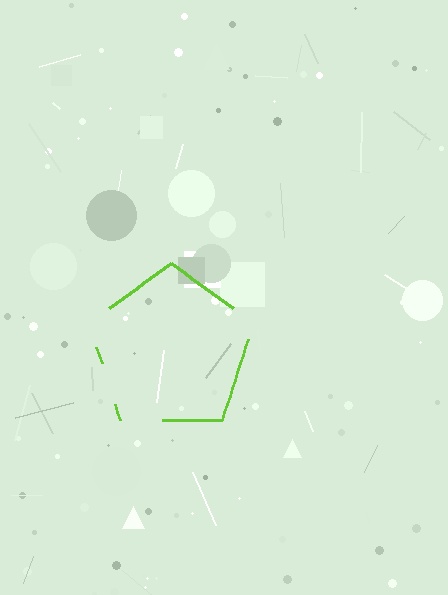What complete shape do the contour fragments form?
The contour fragments form a pentagon.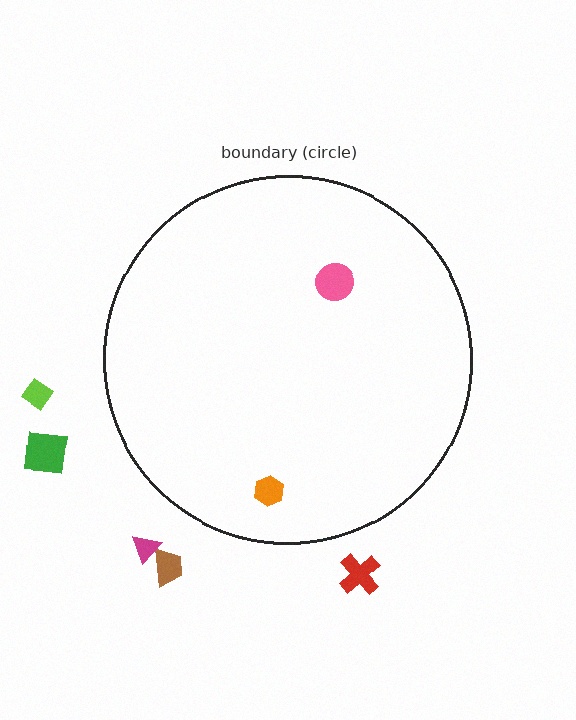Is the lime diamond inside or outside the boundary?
Outside.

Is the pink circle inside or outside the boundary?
Inside.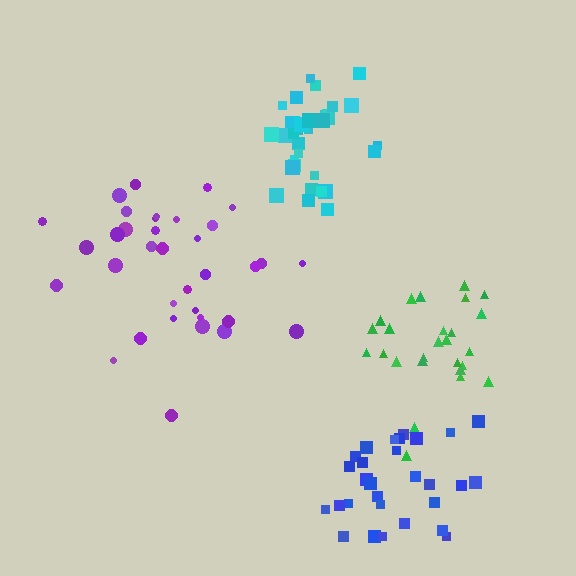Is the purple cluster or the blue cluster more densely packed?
Purple.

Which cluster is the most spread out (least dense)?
Blue.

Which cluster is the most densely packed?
Cyan.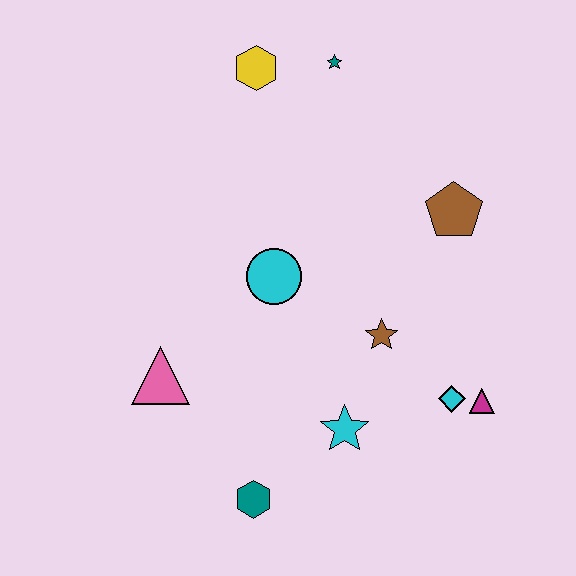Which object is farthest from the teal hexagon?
The teal star is farthest from the teal hexagon.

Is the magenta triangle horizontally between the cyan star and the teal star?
No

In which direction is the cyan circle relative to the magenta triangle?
The cyan circle is to the left of the magenta triangle.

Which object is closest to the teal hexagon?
The cyan star is closest to the teal hexagon.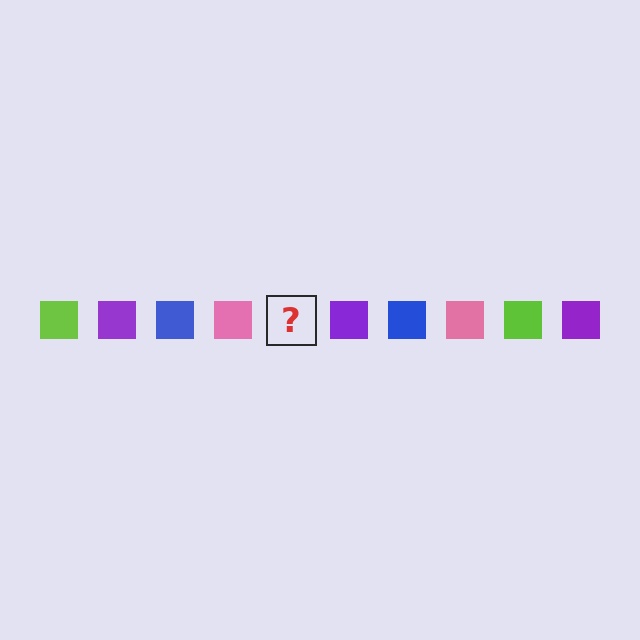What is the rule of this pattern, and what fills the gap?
The rule is that the pattern cycles through lime, purple, blue, pink squares. The gap should be filled with a lime square.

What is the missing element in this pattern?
The missing element is a lime square.